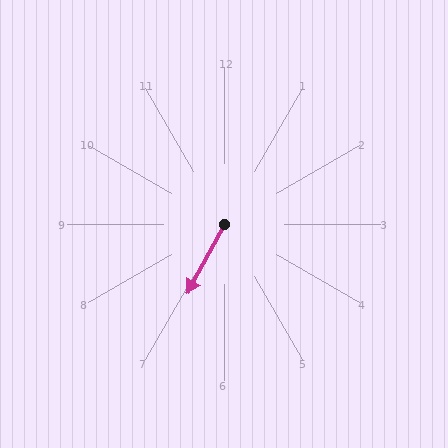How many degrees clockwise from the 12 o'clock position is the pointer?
Approximately 208 degrees.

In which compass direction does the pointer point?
Southwest.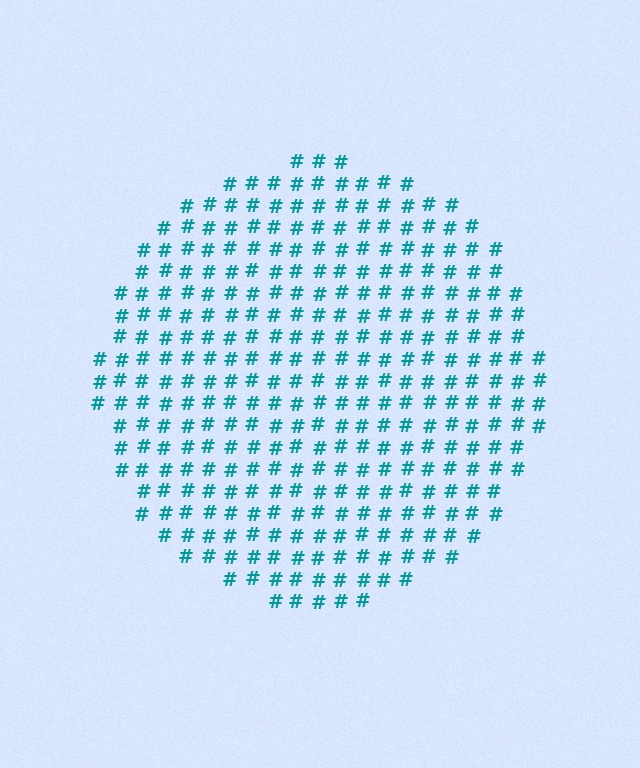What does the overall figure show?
The overall figure shows a circle.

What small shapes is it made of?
It is made of small hash symbols.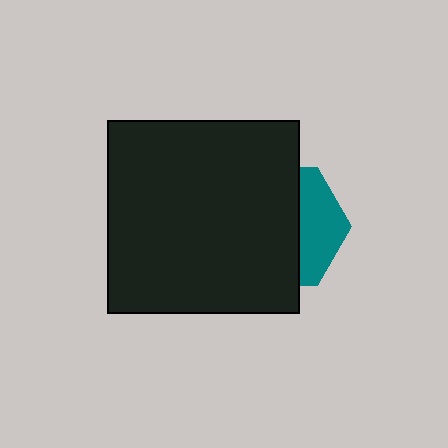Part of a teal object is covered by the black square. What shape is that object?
It is a hexagon.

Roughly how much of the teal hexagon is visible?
A small part of it is visible (roughly 34%).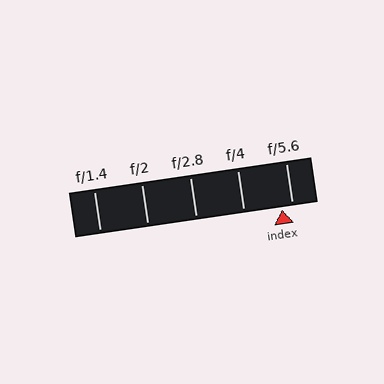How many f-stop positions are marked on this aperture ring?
There are 5 f-stop positions marked.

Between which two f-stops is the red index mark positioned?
The index mark is between f/4 and f/5.6.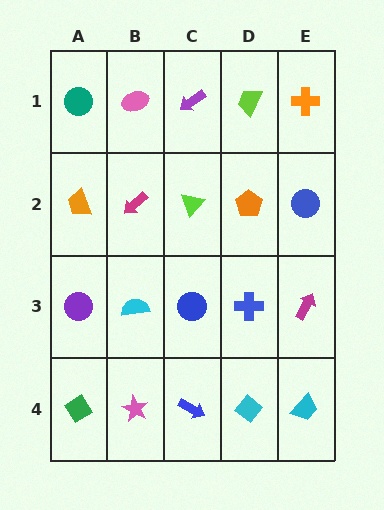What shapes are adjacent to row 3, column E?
A blue circle (row 2, column E), a cyan trapezoid (row 4, column E), a blue cross (row 3, column D).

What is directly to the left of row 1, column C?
A pink ellipse.